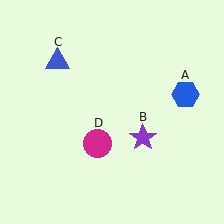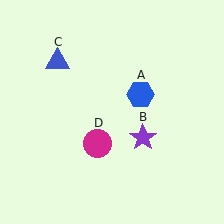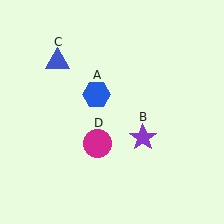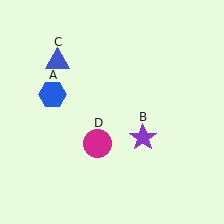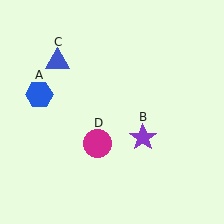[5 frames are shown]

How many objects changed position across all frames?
1 object changed position: blue hexagon (object A).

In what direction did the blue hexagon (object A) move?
The blue hexagon (object A) moved left.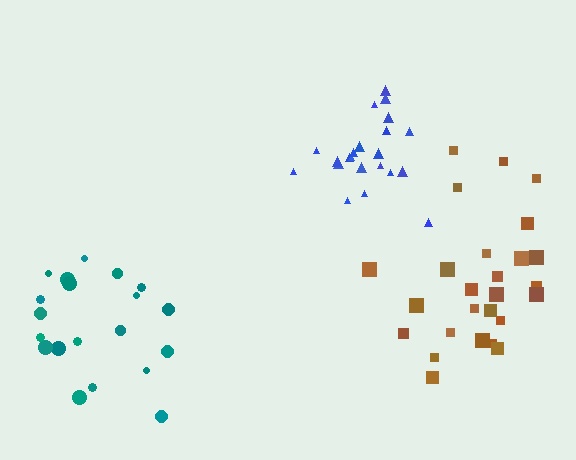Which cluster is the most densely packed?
Blue.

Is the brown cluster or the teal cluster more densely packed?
Teal.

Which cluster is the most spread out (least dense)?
Brown.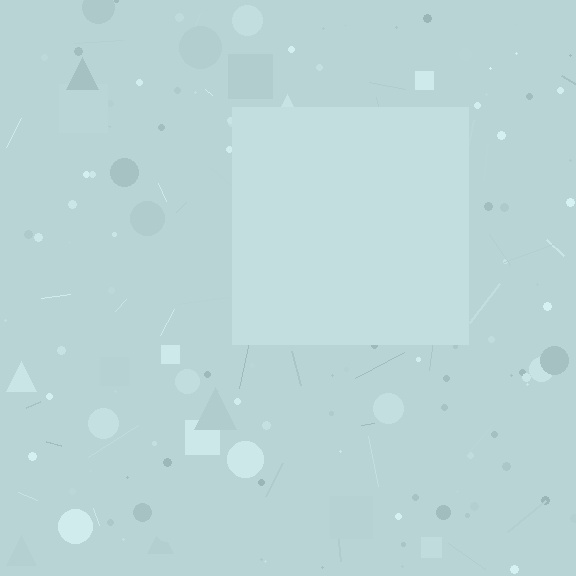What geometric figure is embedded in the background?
A square is embedded in the background.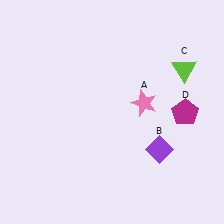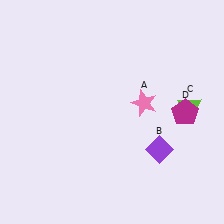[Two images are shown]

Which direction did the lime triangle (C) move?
The lime triangle (C) moved down.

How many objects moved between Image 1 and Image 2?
1 object moved between the two images.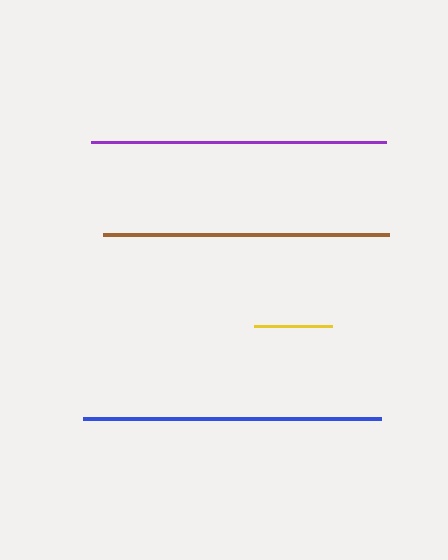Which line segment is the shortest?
The yellow line is the shortest at approximately 77 pixels.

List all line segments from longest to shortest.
From longest to shortest: blue, purple, brown, yellow.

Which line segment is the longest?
The blue line is the longest at approximately 298 pixels.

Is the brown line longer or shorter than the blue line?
The blue line is longer than the brown line.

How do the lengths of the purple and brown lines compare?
The purple and brown lines are approximately the same length.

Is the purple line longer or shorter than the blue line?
The blue line is longer than the purple line.